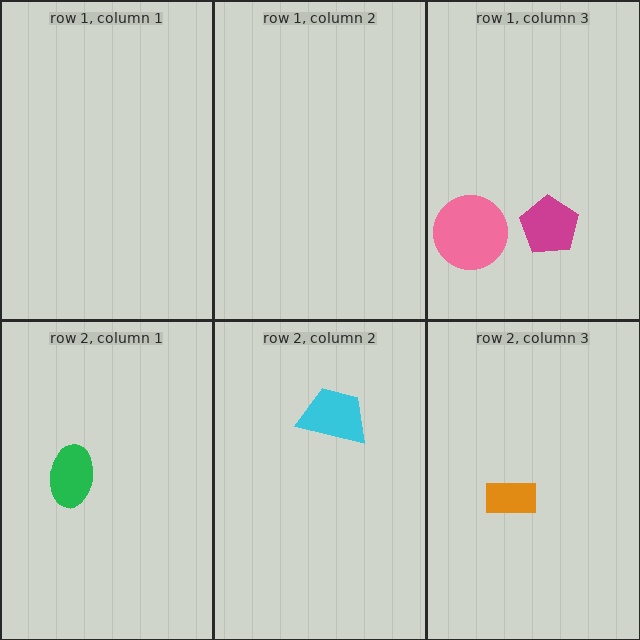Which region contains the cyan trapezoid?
The row 2, column 2 region.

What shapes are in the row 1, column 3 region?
The pink circle, the magenta pentagon.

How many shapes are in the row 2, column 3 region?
1.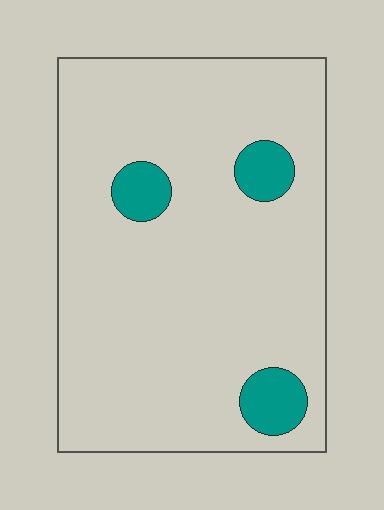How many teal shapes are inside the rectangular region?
3.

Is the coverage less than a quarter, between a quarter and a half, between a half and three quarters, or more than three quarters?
Less than a quarter.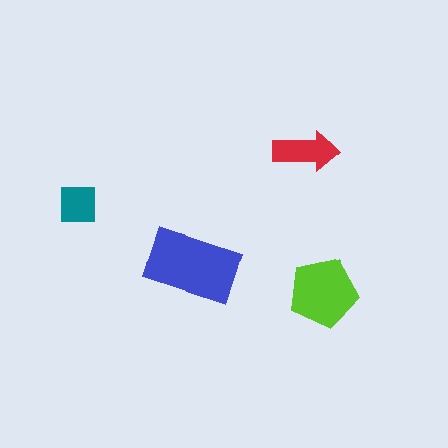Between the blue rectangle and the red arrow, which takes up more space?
The blue rectangle.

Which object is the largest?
The blue rectangle.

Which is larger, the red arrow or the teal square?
The red arrow.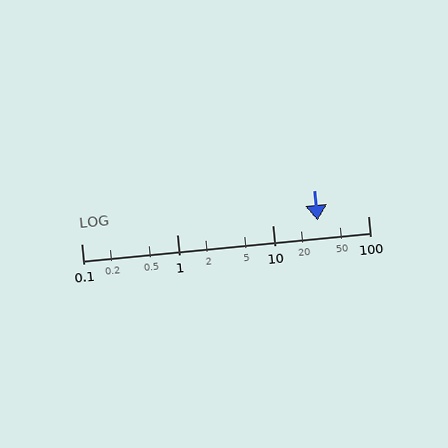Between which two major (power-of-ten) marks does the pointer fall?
The pointer is between 10 and 100.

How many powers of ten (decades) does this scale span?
The scale spans 3 decades, from 0.1 to 100.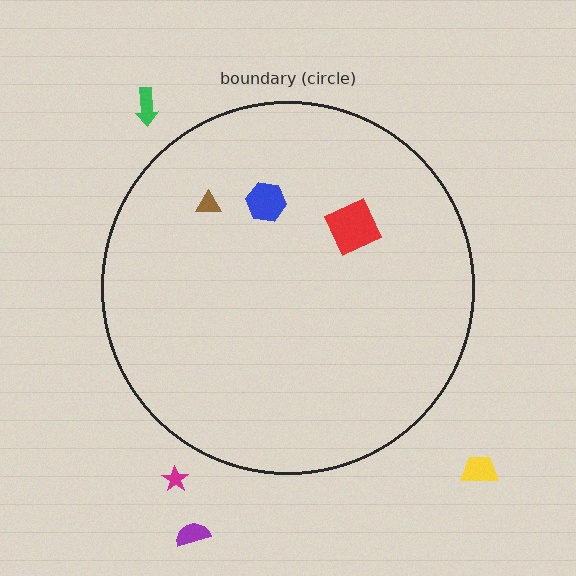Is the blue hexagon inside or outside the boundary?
Inside.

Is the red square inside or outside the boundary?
Inside.